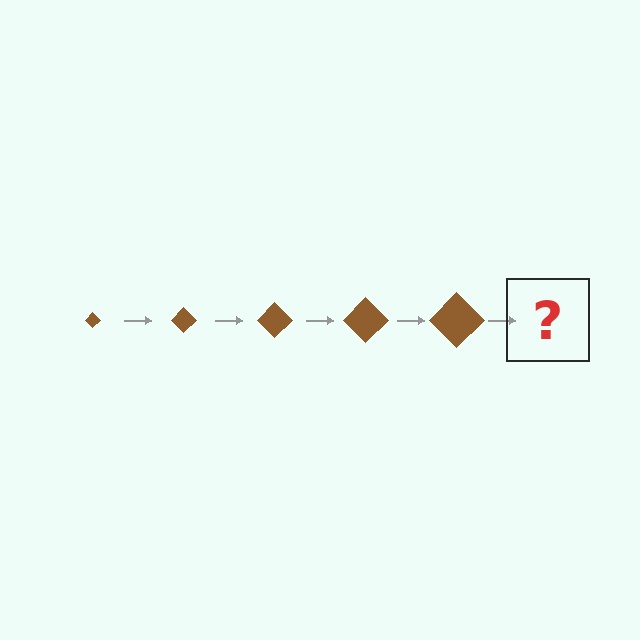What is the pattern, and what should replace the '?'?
The pattern is that the diamond gets progressively larger each step. The '?' should be a brown diamond, larger than the previous one.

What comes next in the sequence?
The next element should be a brown diamond, larger than the previous one.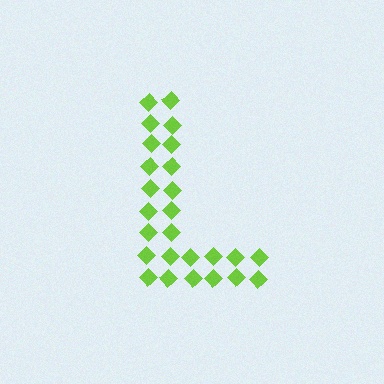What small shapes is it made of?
It is made of small diamonds.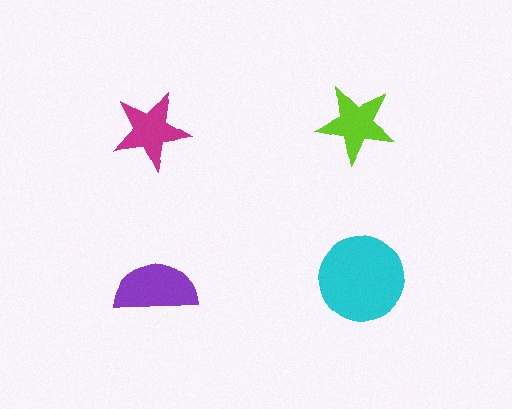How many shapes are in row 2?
2 shapes.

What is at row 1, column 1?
A magenta star.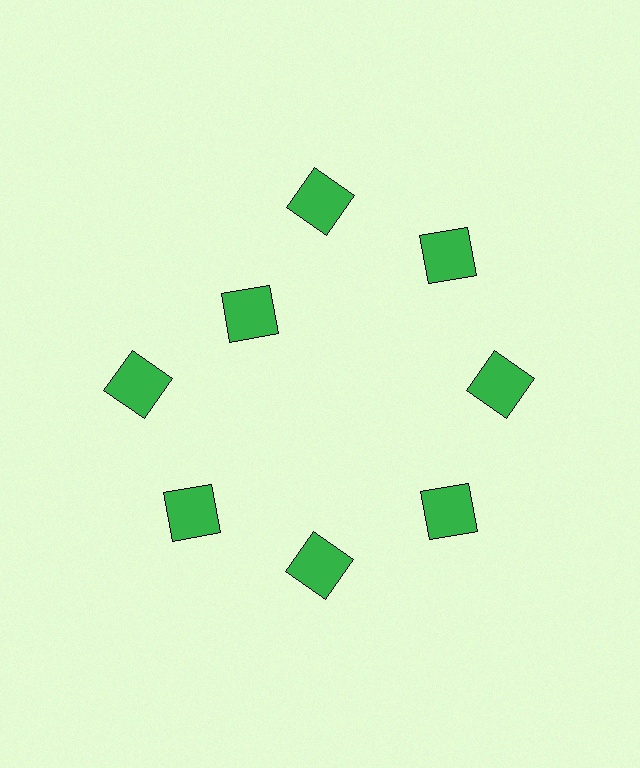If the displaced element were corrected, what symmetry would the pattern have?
It would have 8-fold rotational symmetry — the pattern would map onto itself every 45 degrees.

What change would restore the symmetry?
The symmetry would be restored by moving it outward, back onto the ring so that all 8 squares sit at equal angles and equal distance from the center.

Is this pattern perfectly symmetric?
No. The 8 green squares are arranged in a ring, but one element near the 10 o'clock position is pulled inward toward the center, breaking the 8-fold rotational symmetry.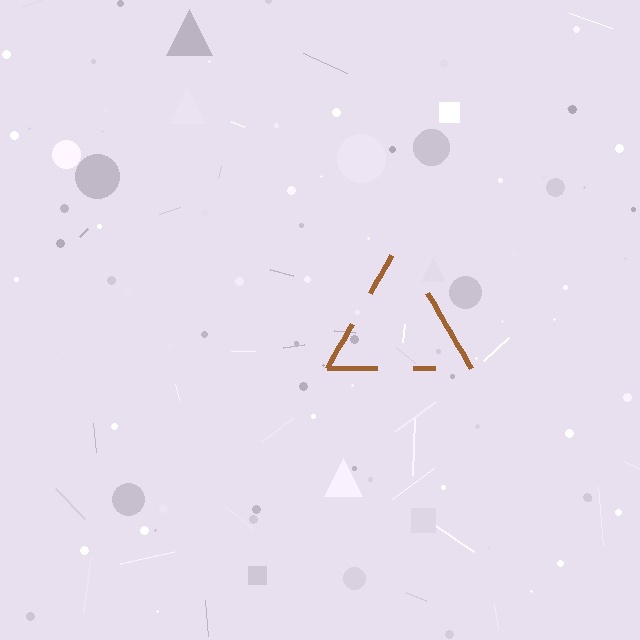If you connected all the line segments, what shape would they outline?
They would outline a triangle.